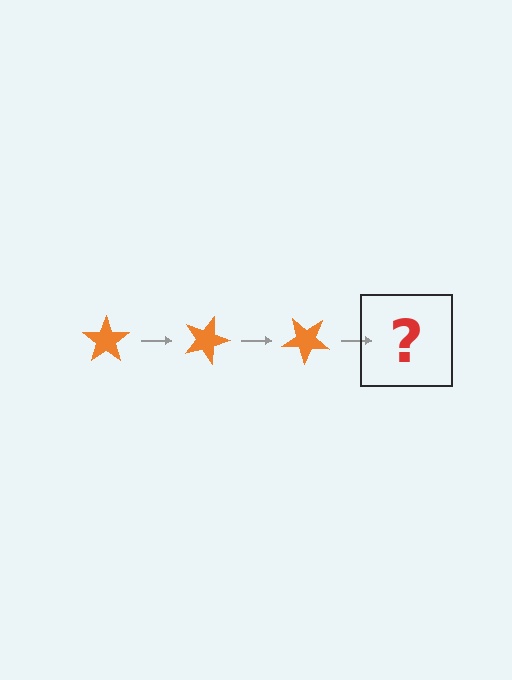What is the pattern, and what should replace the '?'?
The pattern is that the star rotates 20 degrees each step. The '?' should be an orange star rotated 60 degrees.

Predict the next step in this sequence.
The next step is an orange star rotated 60 degrees.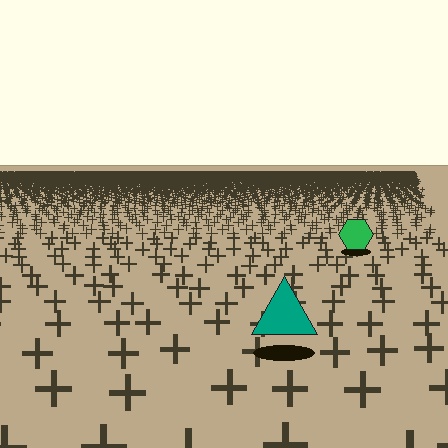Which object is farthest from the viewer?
The green hexagon is farthest from the viewer. It appears smaller and the ground texture around it is denser.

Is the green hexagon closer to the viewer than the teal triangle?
No. The teal triangle is closer — you can tell from the texture gradient: the ground texture is coarser near it.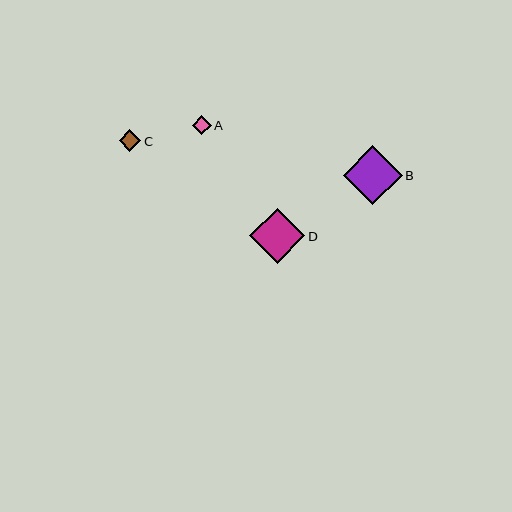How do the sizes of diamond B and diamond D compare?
Diamond B and diamond D are approximately the same size.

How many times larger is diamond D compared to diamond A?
Diamond D is approximately 2.9 times the size of diamond A.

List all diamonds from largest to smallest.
From largest to smallest: B, D, C, A.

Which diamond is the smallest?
Diamond A is the smallest with a size of approximately 19 pixels.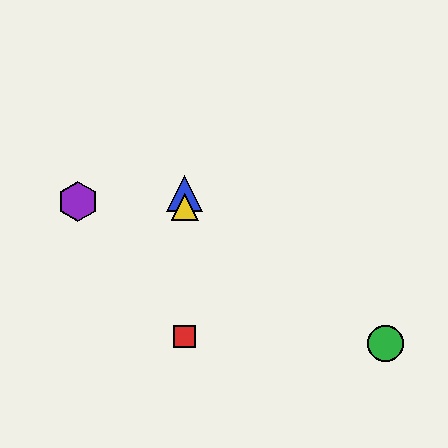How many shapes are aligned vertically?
3 shapes (the red square, the blue triangle, the yellow triangle) are aligned vertically.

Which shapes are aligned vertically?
The red square, the blue triangle, the yellow triangle are aligned vertically.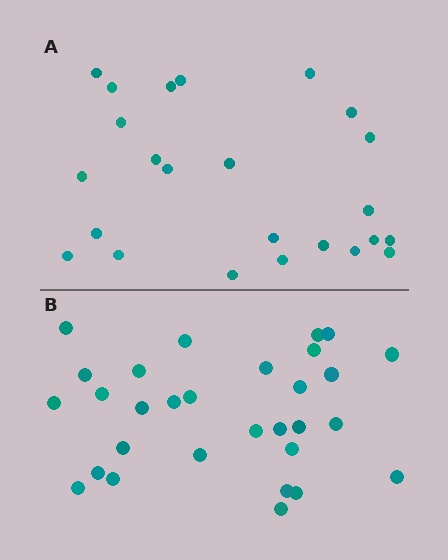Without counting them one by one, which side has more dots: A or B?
Region B (the bottom region) has more dots.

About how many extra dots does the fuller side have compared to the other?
Region B has about 6 more dots than region A.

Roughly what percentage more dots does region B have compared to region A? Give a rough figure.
About 25% more.